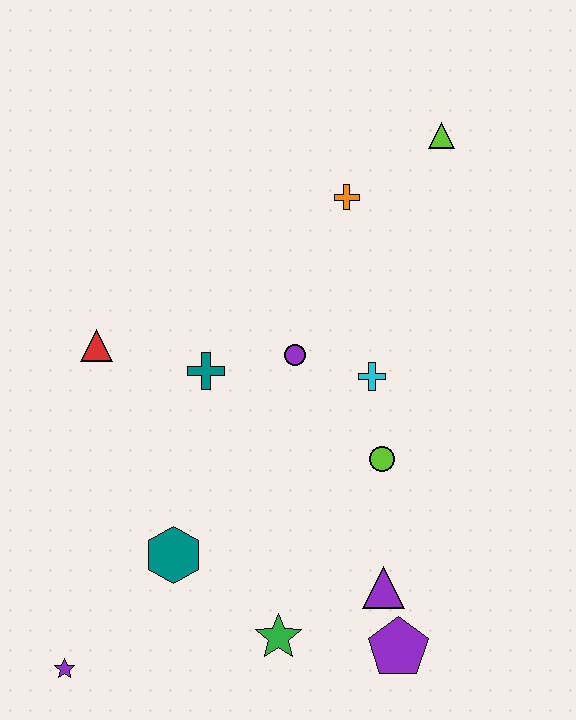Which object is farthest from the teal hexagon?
The lime triangle is farthest from the teal hexagon.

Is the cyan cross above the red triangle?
No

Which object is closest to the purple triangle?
The purple pentagon is closest to the purple triangle.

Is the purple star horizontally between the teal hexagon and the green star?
No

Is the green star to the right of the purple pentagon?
No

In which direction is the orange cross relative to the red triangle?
The orange cross is to the right of the red triangle.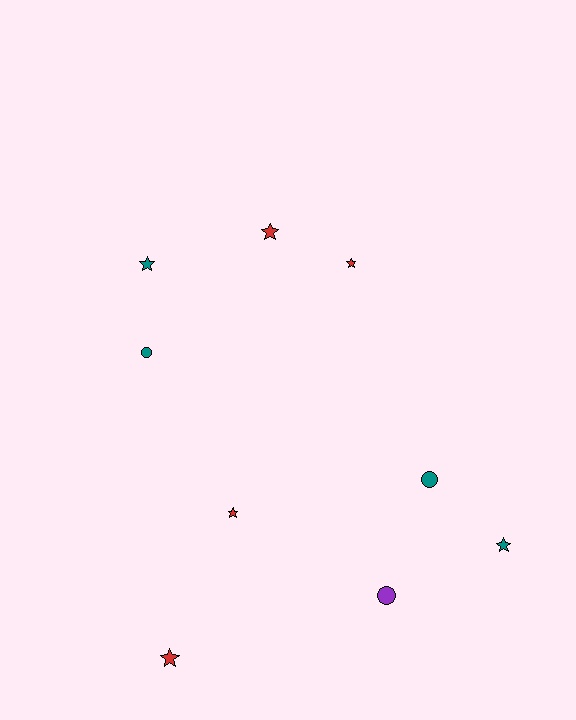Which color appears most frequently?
Teal, with 4 objects.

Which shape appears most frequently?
Star, with 6 objects.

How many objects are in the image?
There are 9 objects.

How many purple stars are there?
There are no purple stars.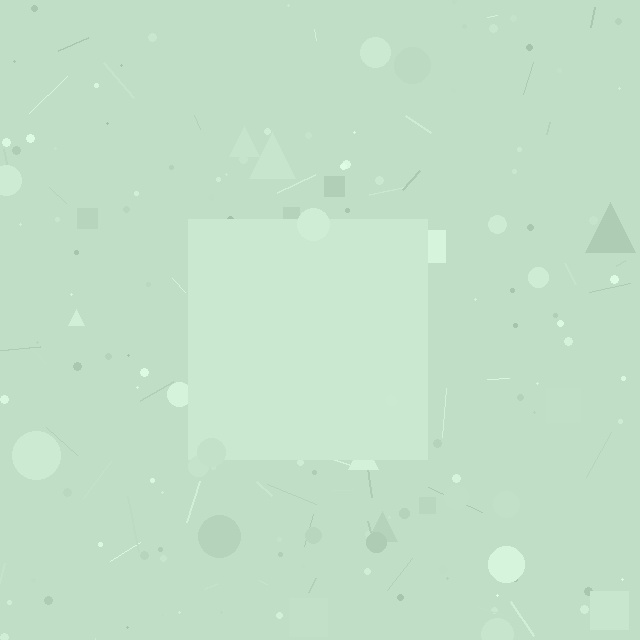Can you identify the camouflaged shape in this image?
The camouflaged shape is a square.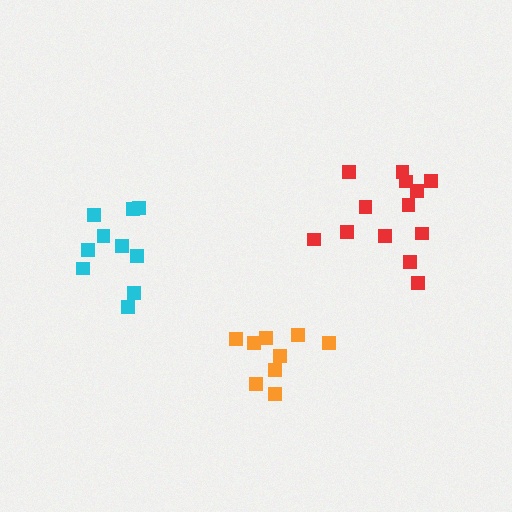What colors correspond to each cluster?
The clusters are colored: cyan, orange, red.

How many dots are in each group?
Group 1: 10 dots, Group 2: 9 dots, Group 3: 13 dots (32 total).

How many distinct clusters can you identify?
There are 3 distinct clusters.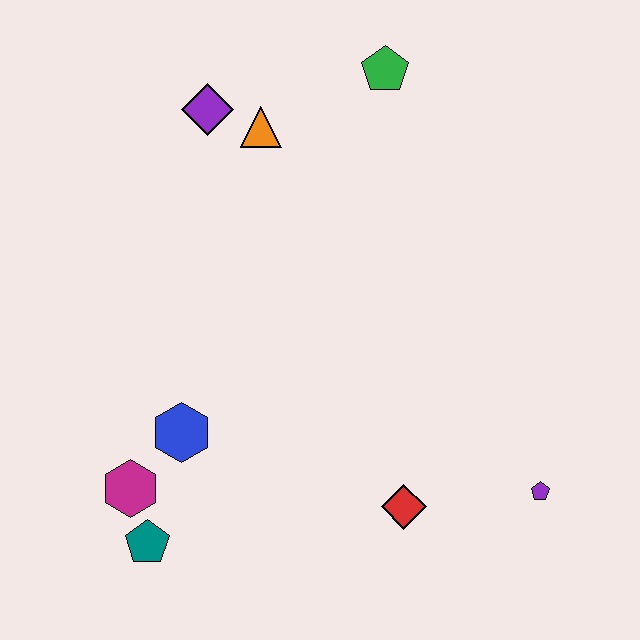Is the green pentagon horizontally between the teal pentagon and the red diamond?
Yes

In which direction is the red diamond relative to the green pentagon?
The red diamond is below the green pentagon.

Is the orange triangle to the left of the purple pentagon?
Yes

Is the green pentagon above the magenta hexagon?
Yes